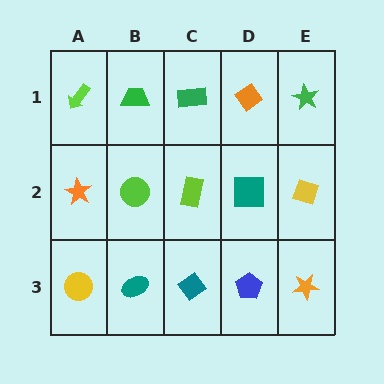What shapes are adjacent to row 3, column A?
An orange star (row 2, column A), a teal ellipse (row 3, column B).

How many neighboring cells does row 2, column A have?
3.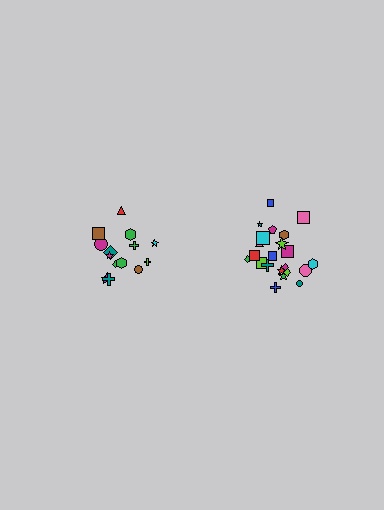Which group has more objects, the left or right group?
The right group.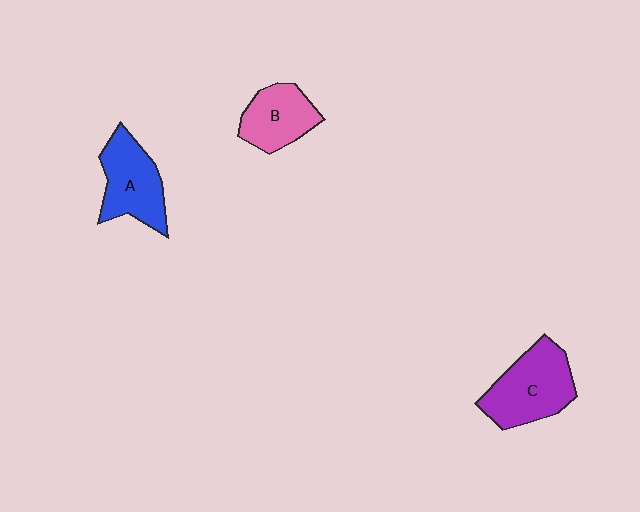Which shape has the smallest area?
Shape B (pink).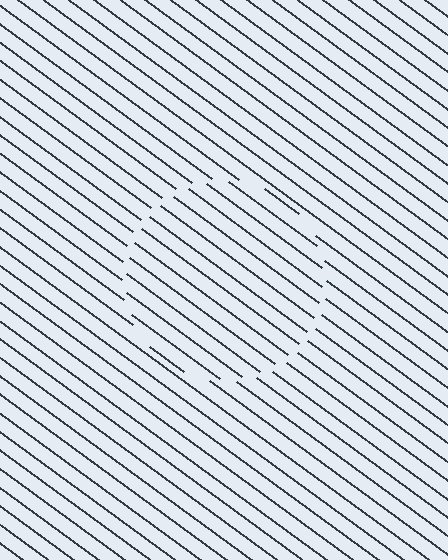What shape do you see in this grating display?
An illusory circle. The interior of the shape contains the same grating, shifted by half a period — the contour is defined by the phase discontinuity where line-ends from the inner and outer gratings abut.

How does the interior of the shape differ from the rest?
The interior of the shape contains the same grating, shifted by half a period — the contour is defined by the phase discontinuity where line-ends from the inner and outer gratings abut.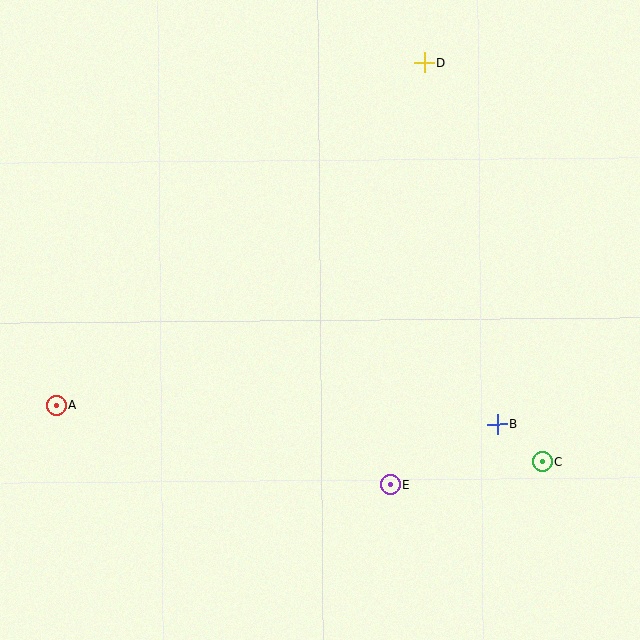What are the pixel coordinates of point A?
Point A is at (56, 405).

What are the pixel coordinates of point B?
Point B is at (497, 424).